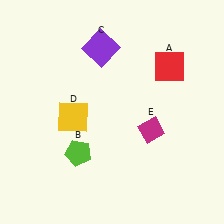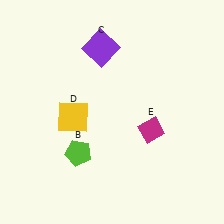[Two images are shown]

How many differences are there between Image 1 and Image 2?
There is 1 difference between the two images.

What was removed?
The red square (A) was removed in Image 2.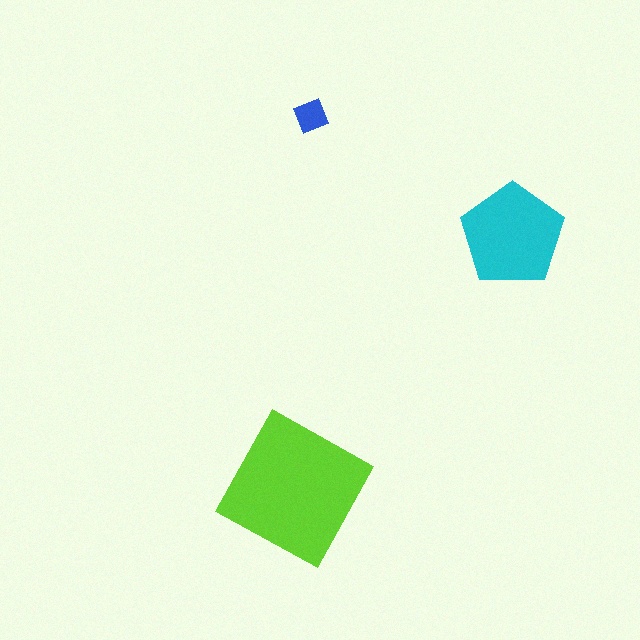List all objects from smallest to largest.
The blue diamond, the cyan pentagon, the lime square.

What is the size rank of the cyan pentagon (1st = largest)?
2nd.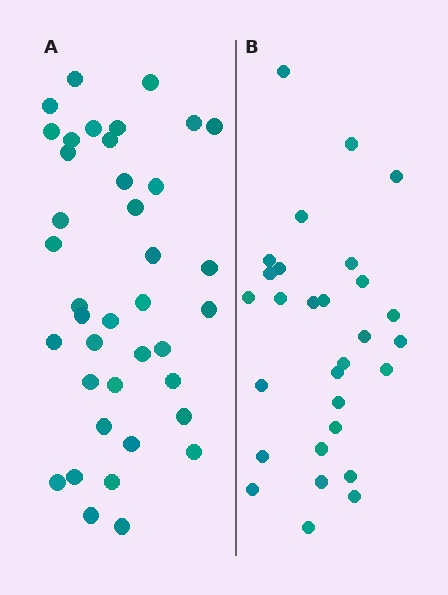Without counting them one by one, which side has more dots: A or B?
Region A (the left region) has more dots.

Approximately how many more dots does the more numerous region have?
Region A has roughly 10 or so more dots than region B.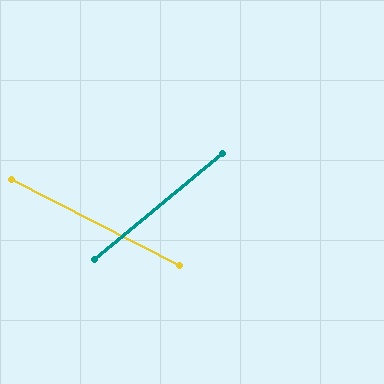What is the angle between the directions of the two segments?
Approximately 67 degrees.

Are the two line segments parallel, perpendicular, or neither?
Neither parallel nor perpendicular — they differ by about 67°.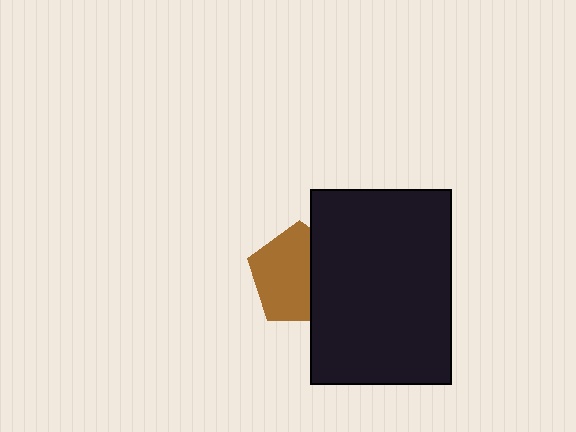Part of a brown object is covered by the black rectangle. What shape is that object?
It is a pentagon.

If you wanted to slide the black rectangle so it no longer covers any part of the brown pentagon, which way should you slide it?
Slide it right — that is the most direct way to separate the two shapes.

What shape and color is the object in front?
The object in front is a black rectangle.